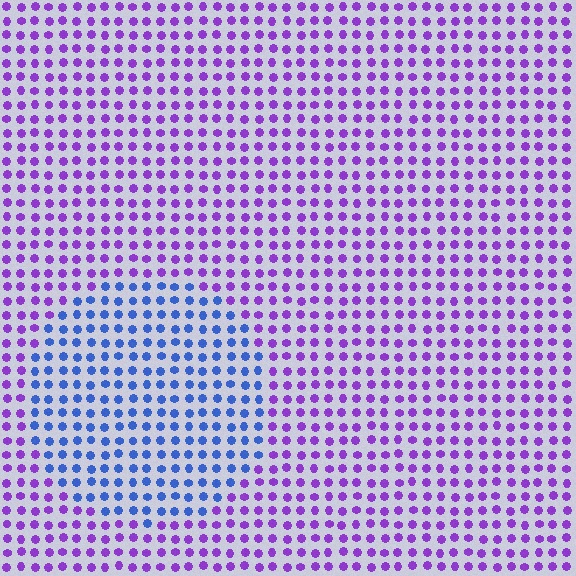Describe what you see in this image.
The image is filled with small purple elements in a uniform arrangement. A circle-shaped region is visible where the elements are tinted to a slightly different hue, forming a subtle color boundary.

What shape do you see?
I see a circle.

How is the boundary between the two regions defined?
The boundary is defined purely by a slight shift in hue (about 52 degrees). Spacing, size, and orientation are identical on both sides.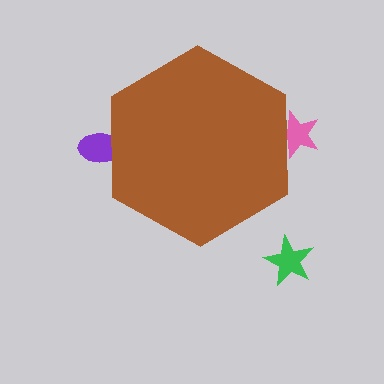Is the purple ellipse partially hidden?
Yes, the purple ellipse is partially hidden behind the brown hexagon.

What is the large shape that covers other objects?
A brown hexagon.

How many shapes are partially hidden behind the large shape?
2 shapes are partially hidden.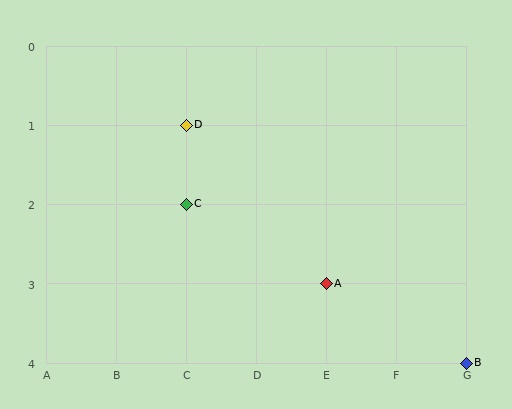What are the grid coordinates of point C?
Point C is at grid coordinates (C, 2).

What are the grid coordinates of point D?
Point D is at grid coordinates (C, 1).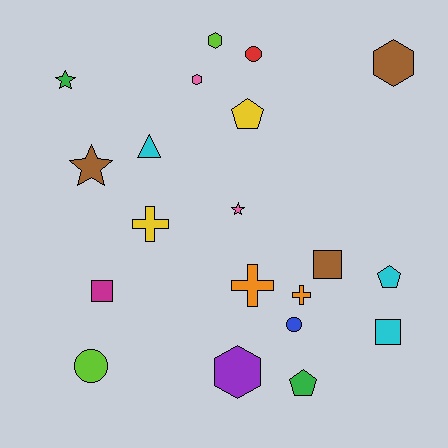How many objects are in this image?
There are 20 objects.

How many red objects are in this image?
There is 1 red object.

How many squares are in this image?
There are 3 squares.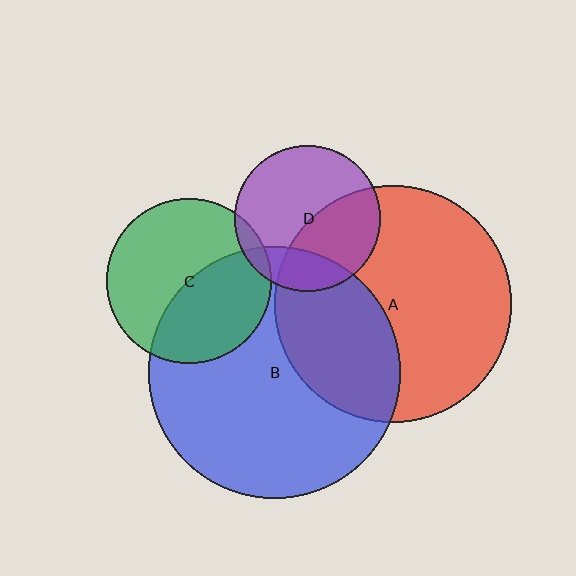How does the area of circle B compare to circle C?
Approximately 2.3 times.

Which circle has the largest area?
Circle B (blue).